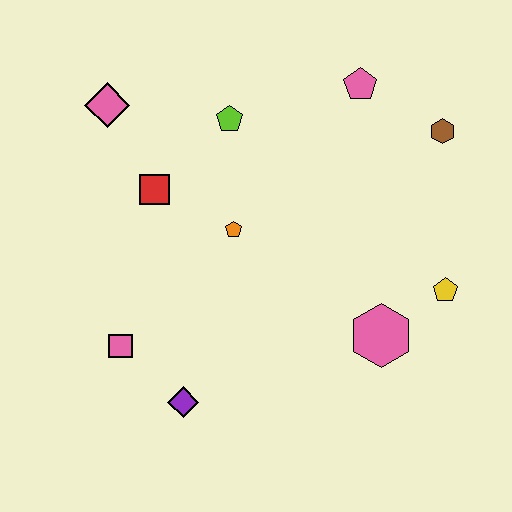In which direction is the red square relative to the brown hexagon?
The red square is to the left of the brown hexagon.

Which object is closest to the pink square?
The purple diamond is closest to the pink square.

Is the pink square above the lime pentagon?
No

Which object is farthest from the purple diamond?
The brown hexagon is farthest from the purple diamond.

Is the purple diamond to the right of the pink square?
Yes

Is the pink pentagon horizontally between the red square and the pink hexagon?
Yes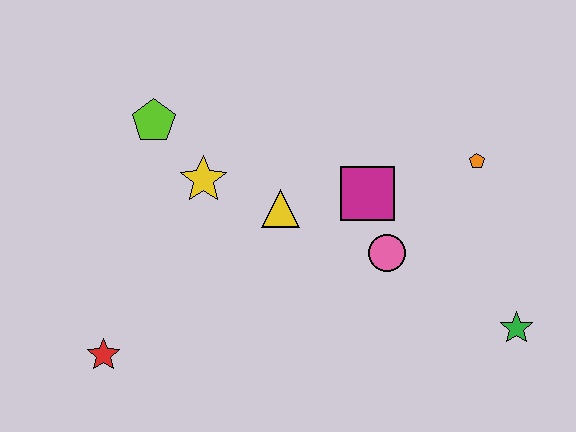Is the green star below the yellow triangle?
Yes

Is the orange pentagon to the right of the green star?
No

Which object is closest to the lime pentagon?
The yellow star is closest to the lime pentagon.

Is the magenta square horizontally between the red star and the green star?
Yes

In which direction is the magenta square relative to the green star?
The magenta square is to the left of the green star.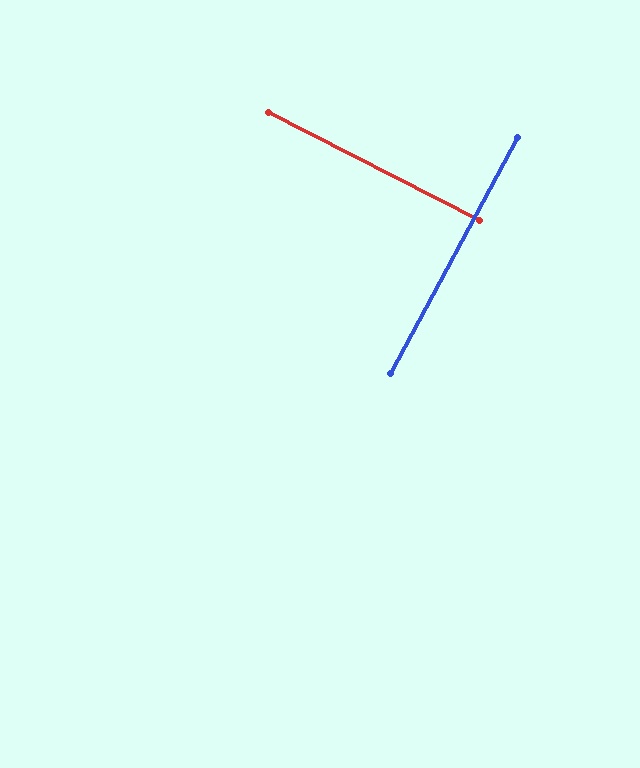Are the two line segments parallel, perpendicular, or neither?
Perpendicular — they meet at approximately 89°.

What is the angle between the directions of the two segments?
Approximately 89 degrees.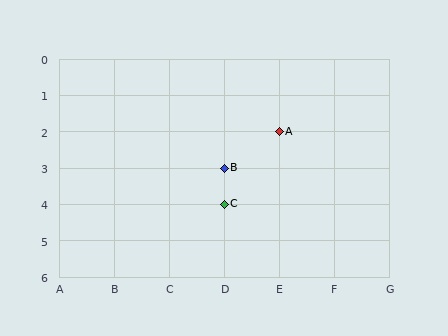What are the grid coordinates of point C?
Point C is at grid coordinates (D, 4).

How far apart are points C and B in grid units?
Points C and B are 1 row apart.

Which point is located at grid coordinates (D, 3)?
Point B is at (D, 3).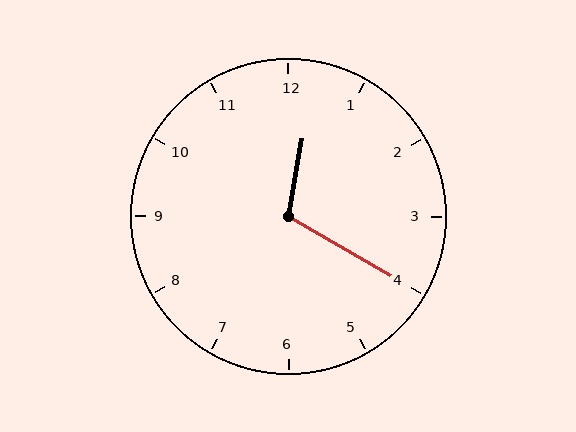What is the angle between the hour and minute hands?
Approximately 110 degrees.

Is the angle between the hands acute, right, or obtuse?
It is obtuse.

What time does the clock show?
12:20.